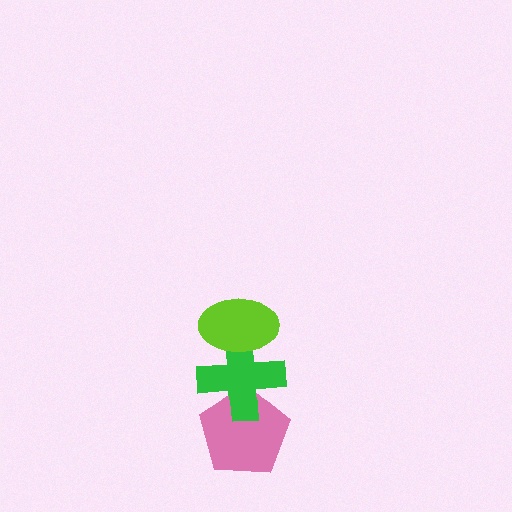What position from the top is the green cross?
The green cross is 2nd from the top.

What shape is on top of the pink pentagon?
The green cross is on top of the pink pentagon.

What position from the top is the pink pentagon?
The pink pentagon is 3rd from the top.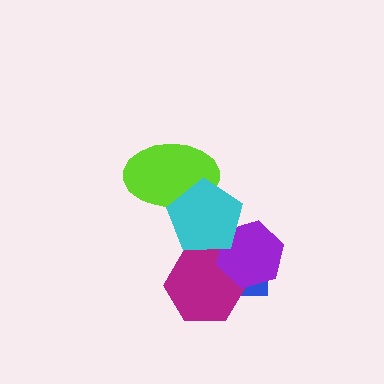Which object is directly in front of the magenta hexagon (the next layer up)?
The purple hexagon is directly in front of the magenta hexagon.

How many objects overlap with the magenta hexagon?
3 objects overlap with the magenta hexagon.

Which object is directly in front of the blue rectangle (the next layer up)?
The magenta hexagon is directly in front of the blue rectangle.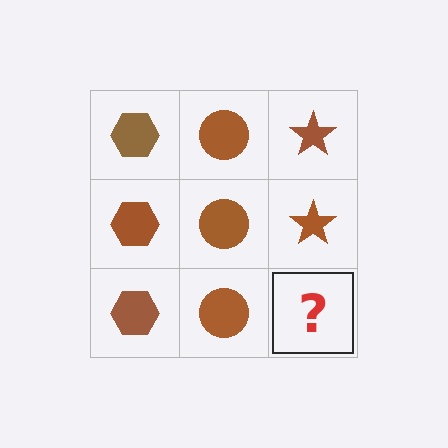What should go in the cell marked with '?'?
The missing cell should contain a brown star.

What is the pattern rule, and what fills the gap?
The rule is that each column has a consistent shape. The gap should be filled with a brown star.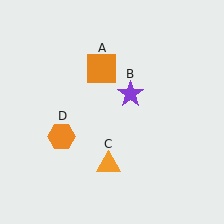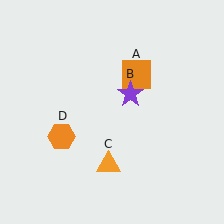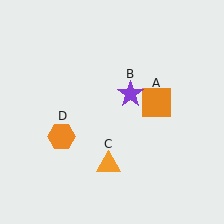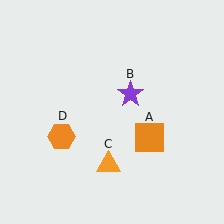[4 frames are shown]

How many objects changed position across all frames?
1 object changed position: orange square (object A).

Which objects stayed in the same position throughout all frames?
Purple star (object B) and orange triangle (object C) and orange hexagon (object D) remained stationary.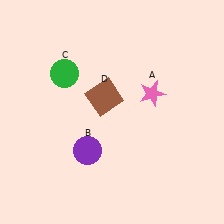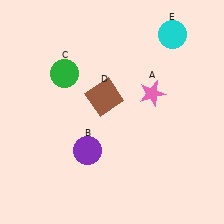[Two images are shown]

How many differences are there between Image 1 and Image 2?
There is 1 difference between the two images.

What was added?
A cyan circle (E) was added in Image 2.